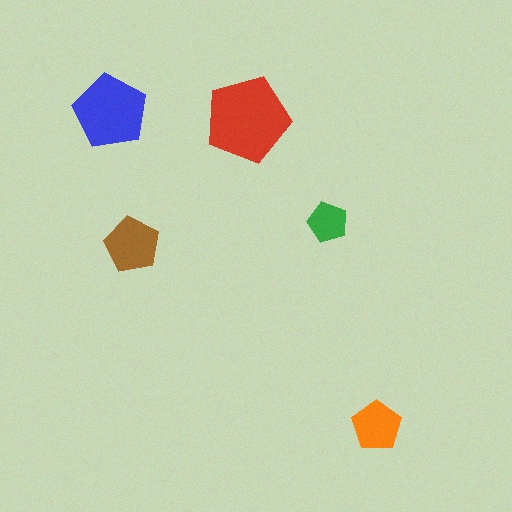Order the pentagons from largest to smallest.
the red one, the blue one, the brown one, the orange one, the green one.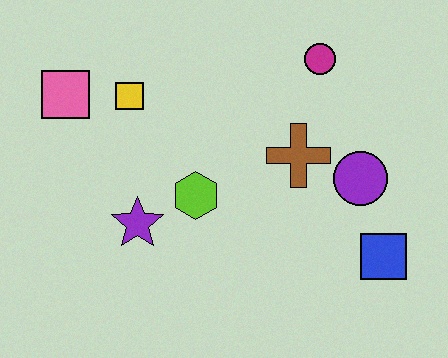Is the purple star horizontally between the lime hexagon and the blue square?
No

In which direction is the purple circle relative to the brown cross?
The purple circle is to the right of the brown cross.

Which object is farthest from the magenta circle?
The pink square is farthest from the magenta circle.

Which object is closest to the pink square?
The yellow square is closest to the pink square.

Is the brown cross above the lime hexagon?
Yes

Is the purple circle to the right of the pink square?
Yes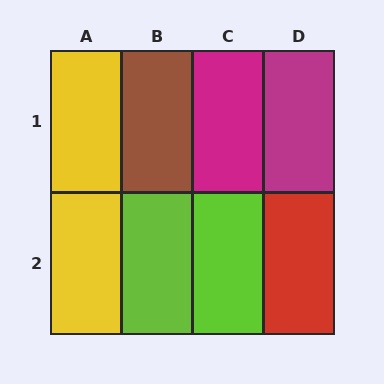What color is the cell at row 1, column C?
Magenta.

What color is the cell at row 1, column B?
Brown.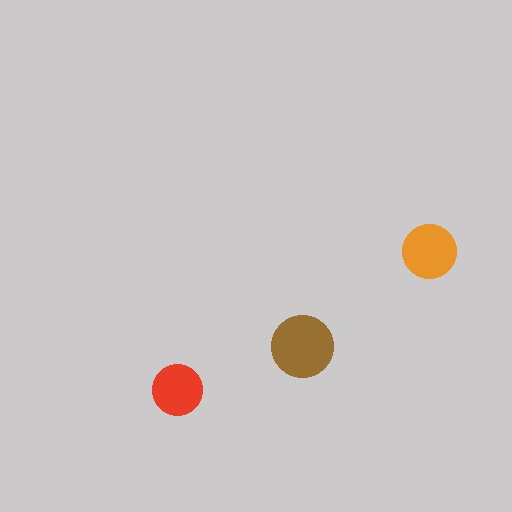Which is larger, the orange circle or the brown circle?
The brown one.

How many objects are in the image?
There are 3 objects in the image.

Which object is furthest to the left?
The red circle is leftmost.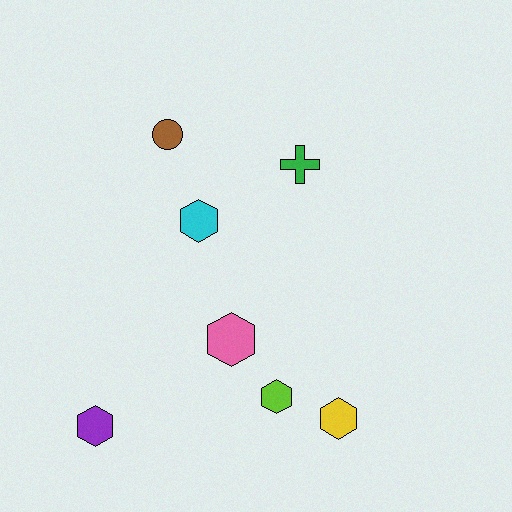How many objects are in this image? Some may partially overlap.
There are 7 objects.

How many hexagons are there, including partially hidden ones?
There are 5 hexagons.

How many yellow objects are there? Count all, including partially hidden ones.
There is 1 yellow object.